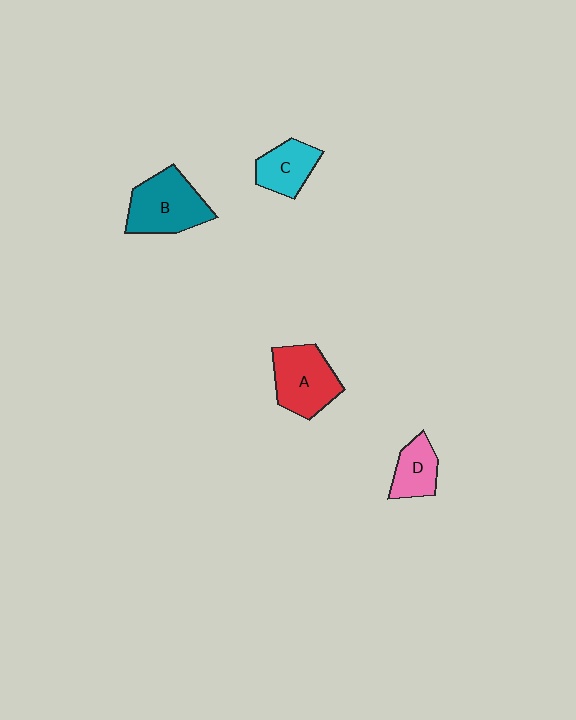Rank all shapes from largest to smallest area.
From largest to smallest: B (teal), A (red), C (cyan), D (pink).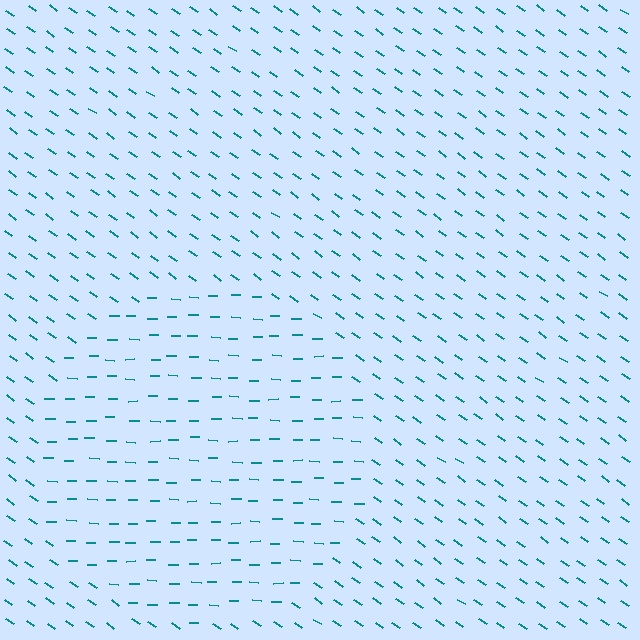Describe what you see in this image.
The image is filled with small teal line segments. A circle region in the image has lines oriented differently from the surrounding lines, creating a visible texture boundary.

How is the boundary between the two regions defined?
The boundary is defined purely by a change in line orientation (approximately 33 degrees difference). All lines are the same color and thickness.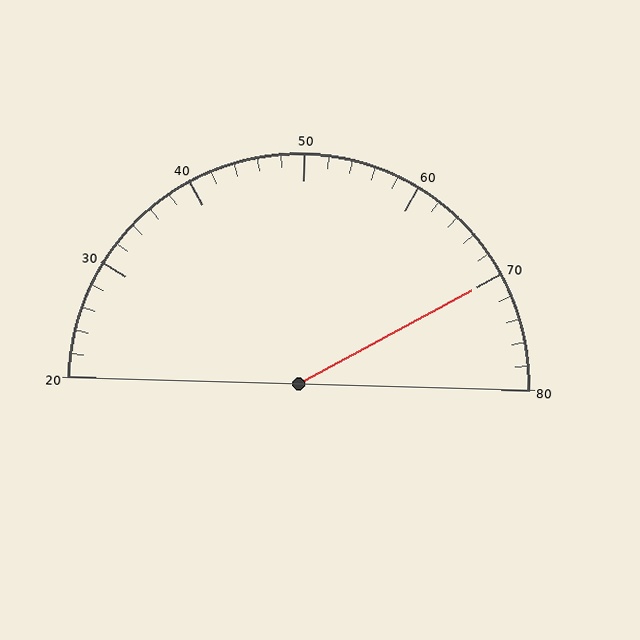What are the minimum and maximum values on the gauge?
The gauge ranges from 20 to 80.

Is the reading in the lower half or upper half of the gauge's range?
The reading is in the upper half of the range (20 to 80).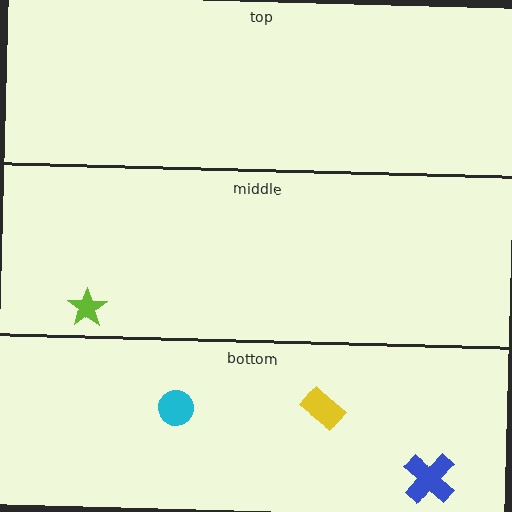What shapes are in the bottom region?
The cyan circle, the yellow rectangle, the blue cross.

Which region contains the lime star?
The middle region.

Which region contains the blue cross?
The bottom region.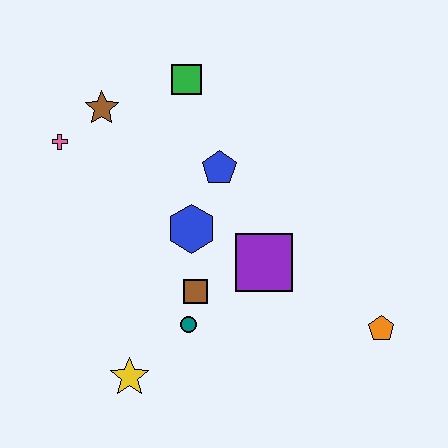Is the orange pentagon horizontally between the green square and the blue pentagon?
No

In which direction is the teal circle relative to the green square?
The teal circle is below the green square.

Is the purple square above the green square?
No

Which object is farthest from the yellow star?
The green square is farthest from the yellow star.